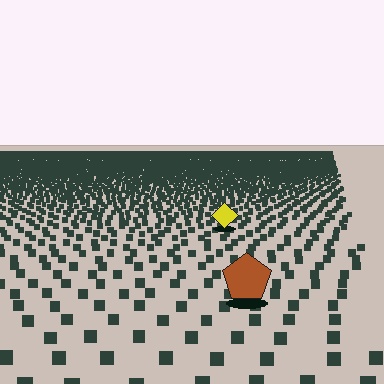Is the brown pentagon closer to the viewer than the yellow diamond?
Yes. The brown pentagon is closer — you can tell from the texture gradient: the ground texture is coarser near it.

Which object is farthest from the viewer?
The yellow diamond is farthest from the viewer. It appears smaller and the ground texture around it is denser.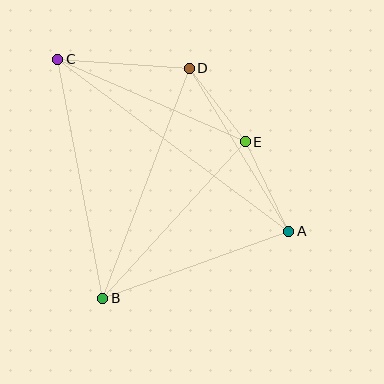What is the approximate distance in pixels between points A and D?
The distance between A and D is approximately 191 pixels.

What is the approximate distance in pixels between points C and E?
The distance between C and E is approximately 205 pixels.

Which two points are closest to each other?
Points D and E are closest to each other.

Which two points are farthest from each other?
Points A and C are farthest from each other.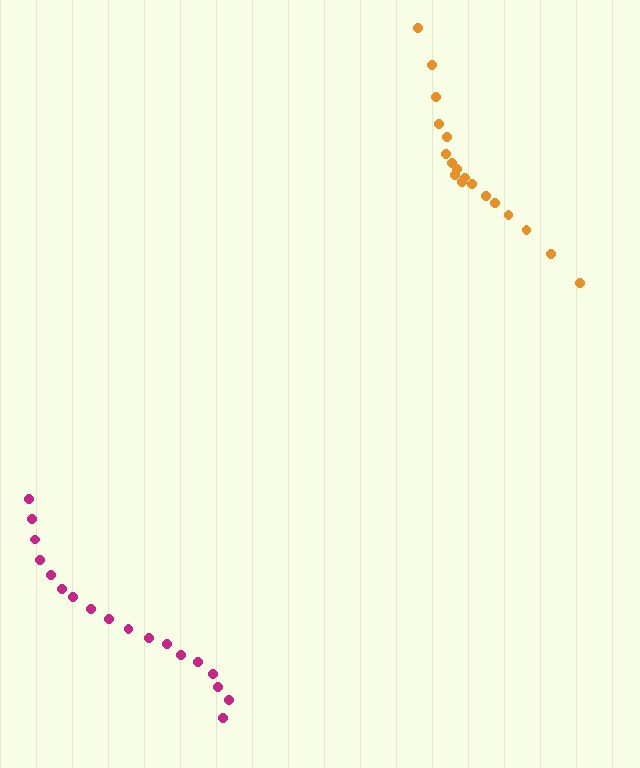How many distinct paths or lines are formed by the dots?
There are 2 distinct paths.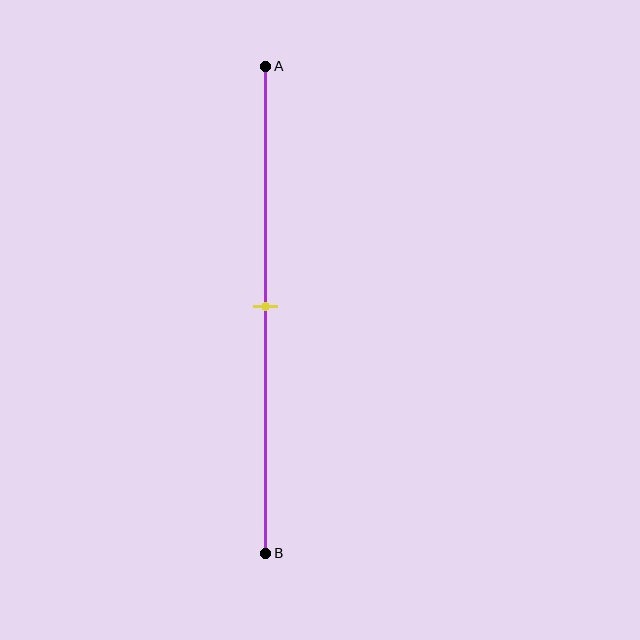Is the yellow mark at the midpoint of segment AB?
Yes, the mark is approximately at the midpoint.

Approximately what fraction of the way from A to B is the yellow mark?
The yellow mark is approximately 50% of the way from A to B.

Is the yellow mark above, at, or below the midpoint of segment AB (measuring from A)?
The yellow mark is approximately at the midpoint of segment AB.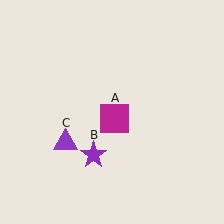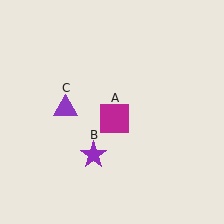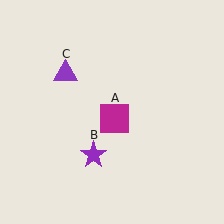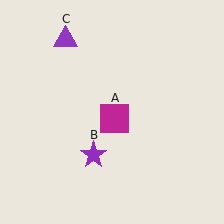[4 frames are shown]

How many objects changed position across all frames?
1 object changed position: purple triangle (object C).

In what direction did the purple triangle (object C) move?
The purple triangle (object C) moved up.